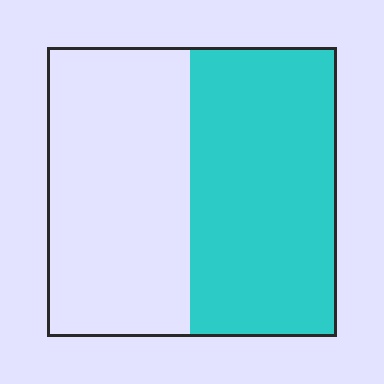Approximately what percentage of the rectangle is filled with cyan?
Approximately 50%.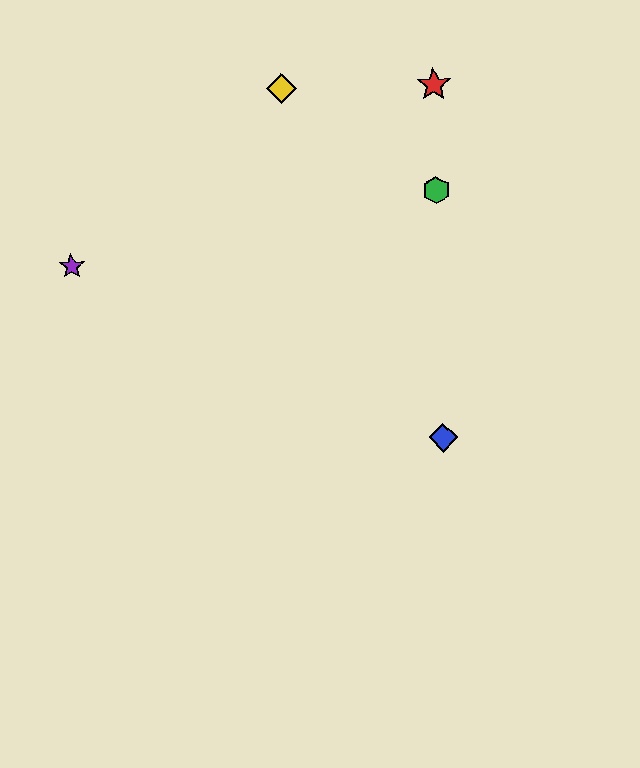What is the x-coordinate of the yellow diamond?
The yellow diamond is at x≈281.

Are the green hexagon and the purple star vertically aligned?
No, the green hexagon is at x≈437 and the purple star is at x≈72.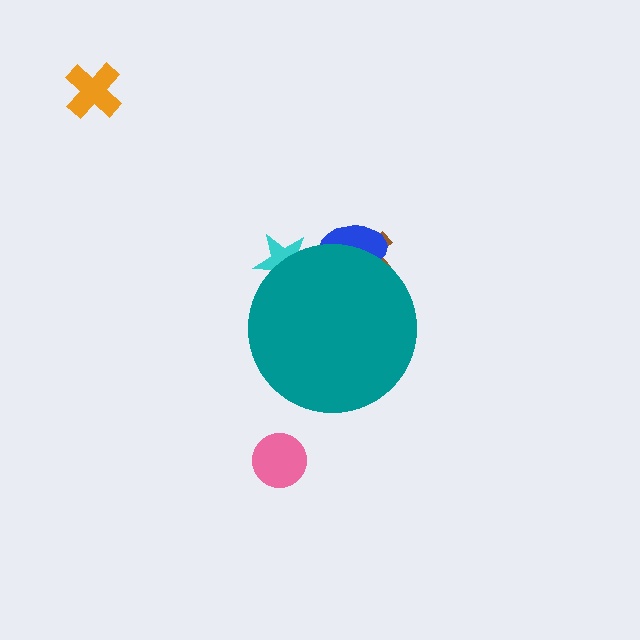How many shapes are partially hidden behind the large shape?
3 shapes are partially hidden.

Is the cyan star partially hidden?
Yes, the cyan star is partially hidden behind the teal circle.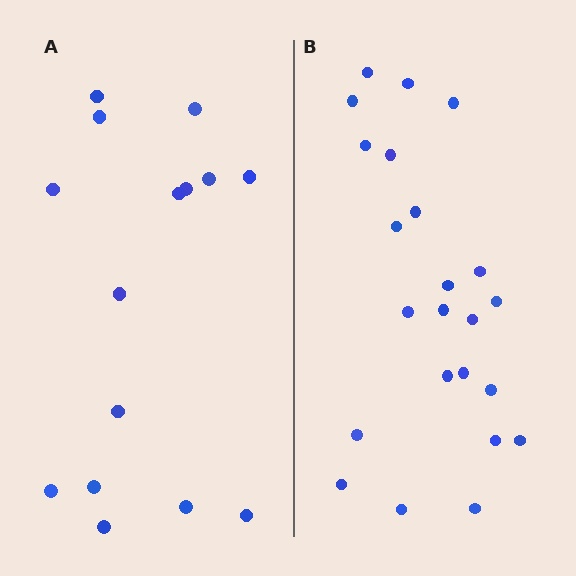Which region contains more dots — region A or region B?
Region B (the right region) has more dots.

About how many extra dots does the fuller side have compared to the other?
Region B has roughly 8 or so more dots than region A.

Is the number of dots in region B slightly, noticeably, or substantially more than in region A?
Region B has substantially more. The ratio is roughly 1.5 to 1.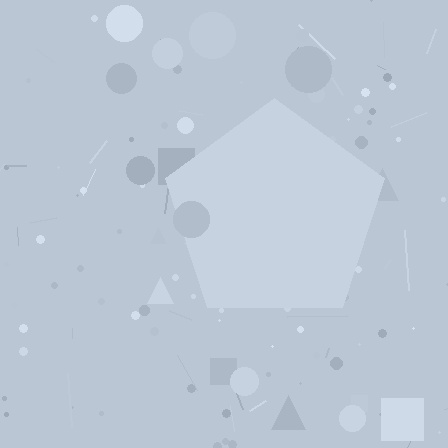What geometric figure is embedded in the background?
A pentagon is embedded in the background.